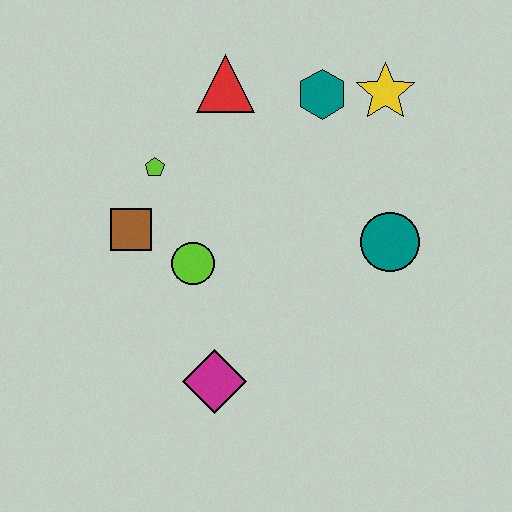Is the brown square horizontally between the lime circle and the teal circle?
No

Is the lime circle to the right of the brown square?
Yes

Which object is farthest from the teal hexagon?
The magenta diamond is farthest from the teal hexagon.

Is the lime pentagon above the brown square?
Yes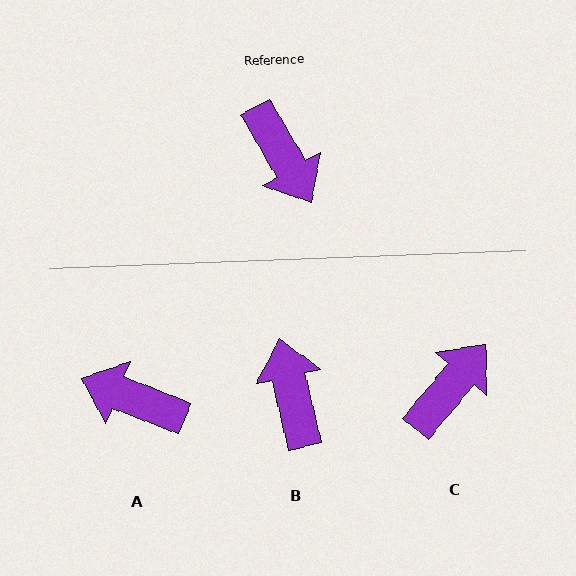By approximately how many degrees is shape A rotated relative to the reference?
Approximately 142 degrees clockwise.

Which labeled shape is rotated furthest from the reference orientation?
B, about 163 degrees away.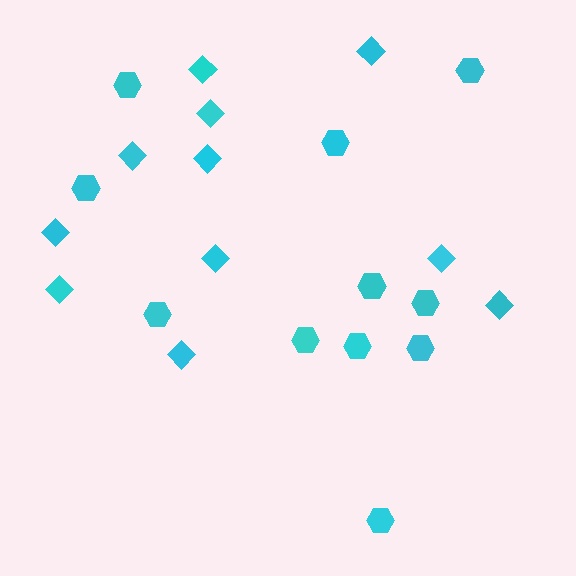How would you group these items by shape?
There are 2 groups: one group of hexagons (11) and one group of diamonds (11).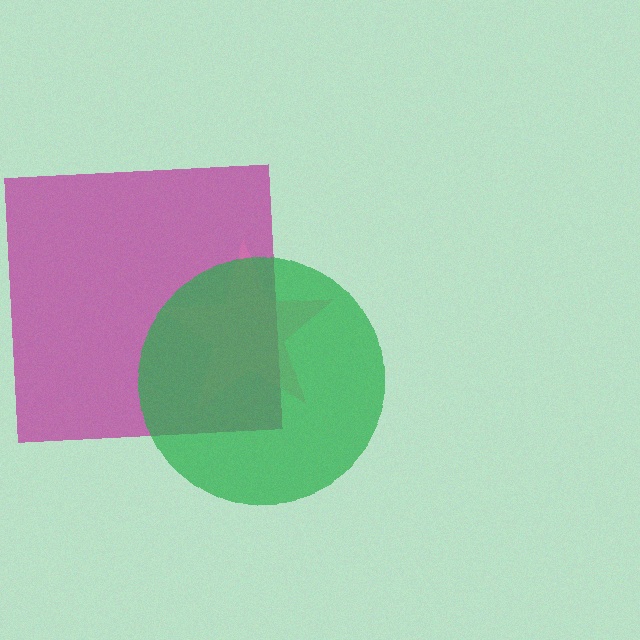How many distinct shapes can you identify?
There are 3 distinct shapes: a magenta square, a pink star, a green circle.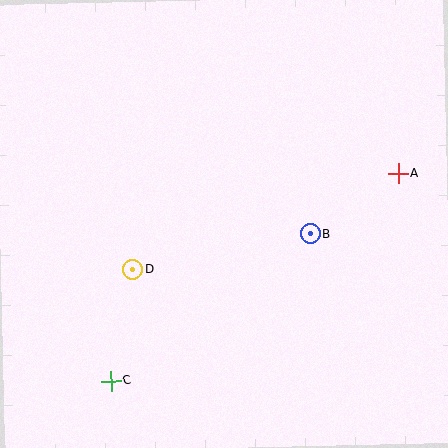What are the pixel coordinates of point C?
Point C is at (111, 381).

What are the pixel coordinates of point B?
Point B is at (311, 234).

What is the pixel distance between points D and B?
The distance between D and B is 181 pixels.